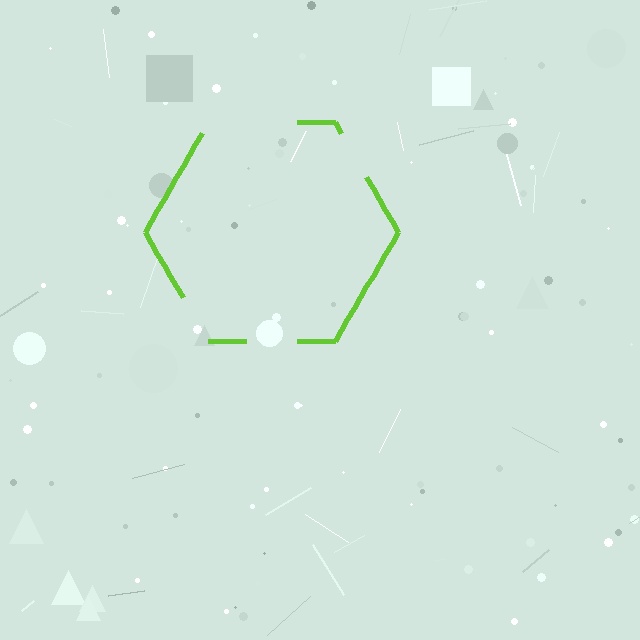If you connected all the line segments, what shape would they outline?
They would outline a hexagon.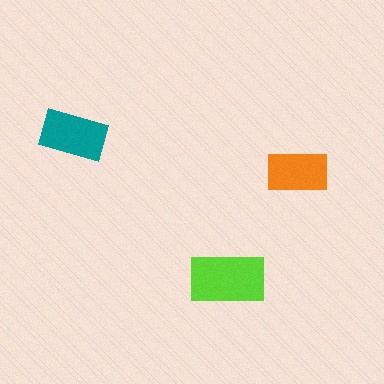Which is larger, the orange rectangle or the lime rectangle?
The lime one.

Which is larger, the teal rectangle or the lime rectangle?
The lime one.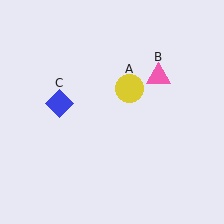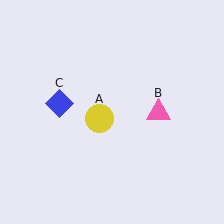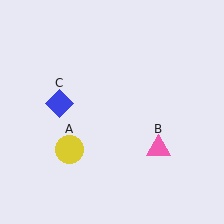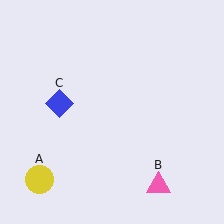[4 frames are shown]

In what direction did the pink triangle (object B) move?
The pink triangle (object B) moved down.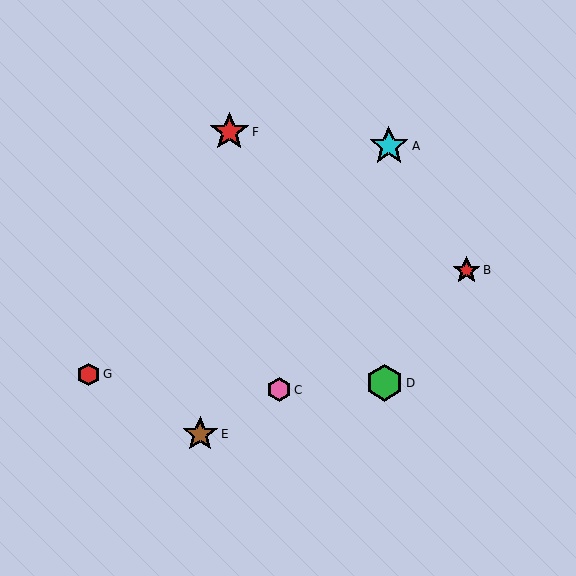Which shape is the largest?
The cyan star (labeled A) is the largest.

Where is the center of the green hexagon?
The center of the green hexagon is at (385, 383).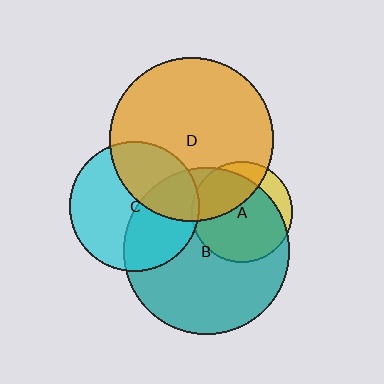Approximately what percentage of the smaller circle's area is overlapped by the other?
Approximately 40%.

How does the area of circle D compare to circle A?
Approximately 2.7 times.